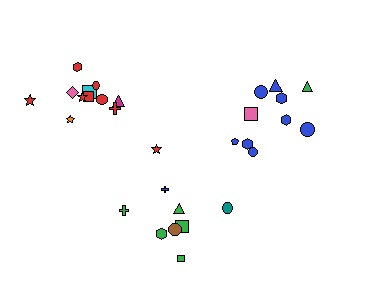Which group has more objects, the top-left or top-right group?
The top-left group.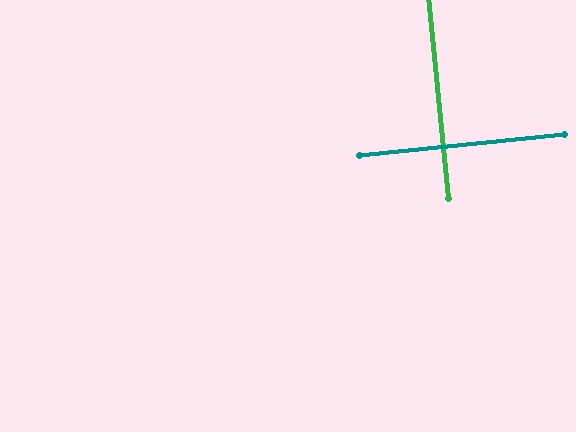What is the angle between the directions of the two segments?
Approximately 90 degrees.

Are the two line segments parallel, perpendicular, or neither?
Perpendicular — they meet at approximately 90°.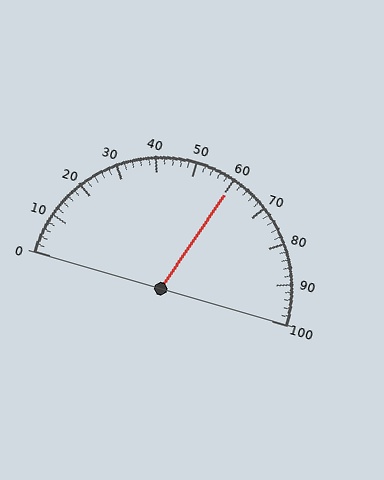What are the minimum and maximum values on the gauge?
The gauge ranges from 0 to 100.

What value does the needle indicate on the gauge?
The needle indicates approximately 60.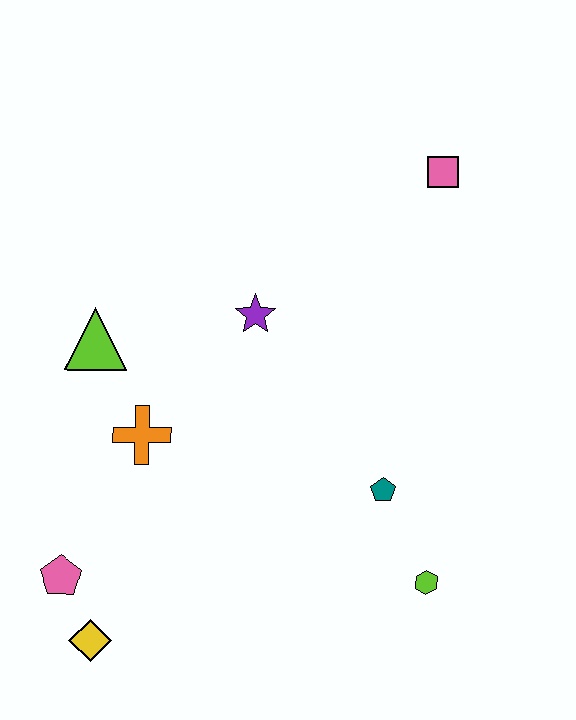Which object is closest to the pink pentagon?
The yellow diamond is closest to the pink pentagon.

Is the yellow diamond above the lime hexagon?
No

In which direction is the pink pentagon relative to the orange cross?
The pink pentagon is below the orange cross.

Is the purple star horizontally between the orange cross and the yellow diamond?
No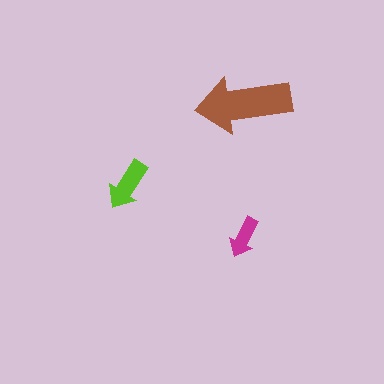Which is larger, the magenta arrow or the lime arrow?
The lime one.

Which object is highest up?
The brown arrow is topmost.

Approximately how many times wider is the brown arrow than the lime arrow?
About 2 times wider.